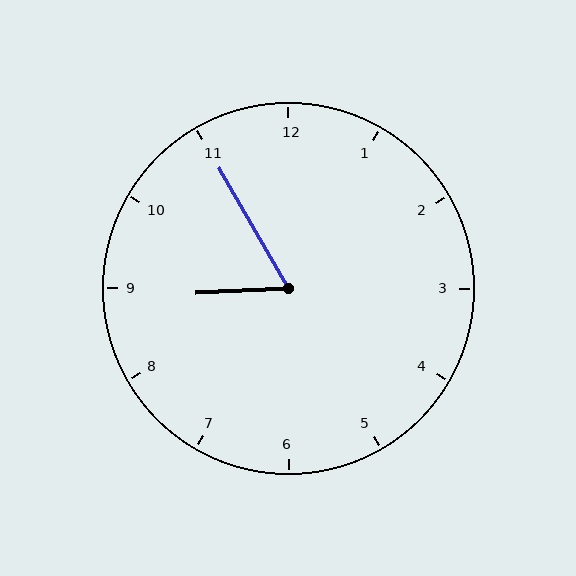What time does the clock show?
8:55.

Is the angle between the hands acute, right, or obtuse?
It is acute.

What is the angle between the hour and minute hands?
Approximately 62 degrees.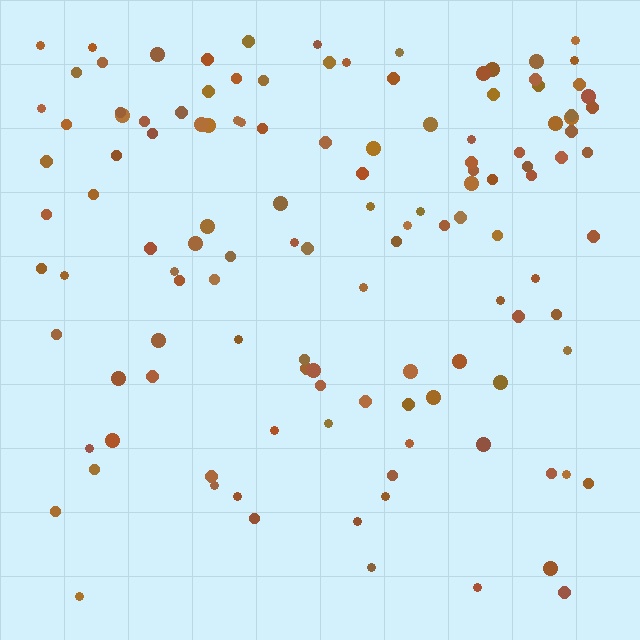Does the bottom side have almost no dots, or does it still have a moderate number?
Still a moderate number, just noticeably fewer than the top.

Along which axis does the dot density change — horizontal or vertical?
Vertical.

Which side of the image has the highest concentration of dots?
The top.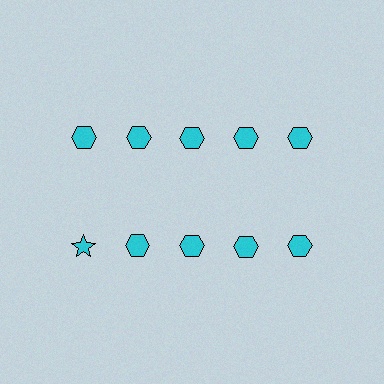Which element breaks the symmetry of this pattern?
The cyan star in the second row, leftmost column breaks the symmetry. All other shapes are cyan hexagons.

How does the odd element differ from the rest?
It has a different shape: star instead of hexagon.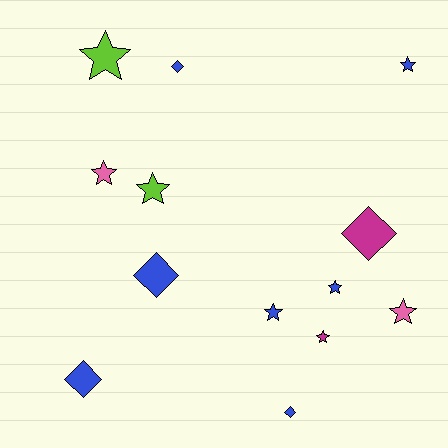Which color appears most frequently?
Blue, with 7 objects.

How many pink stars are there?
There are 2 pink stars.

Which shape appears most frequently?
Star, with 8 objects.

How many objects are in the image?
There are 13 objects.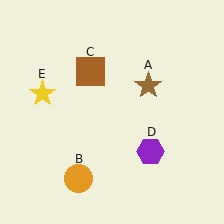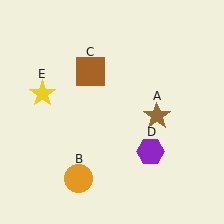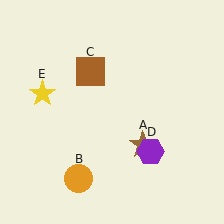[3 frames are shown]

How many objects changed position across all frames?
1 object changed position: brown star (object A).